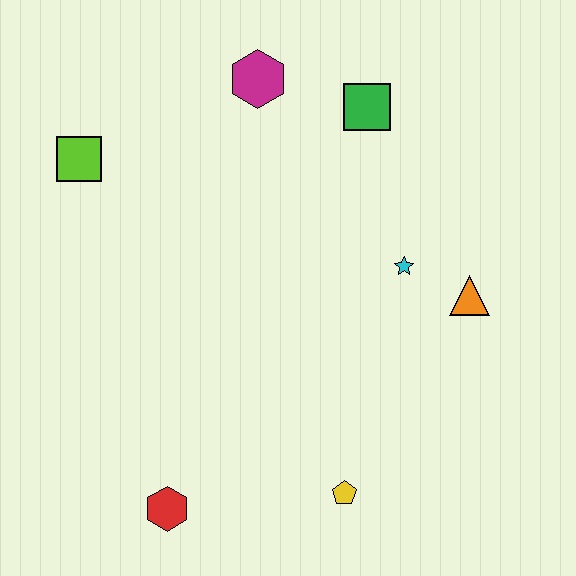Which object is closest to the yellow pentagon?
The red hexagon is closest to the yellow pentagon.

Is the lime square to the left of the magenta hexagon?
Yes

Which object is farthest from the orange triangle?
The lime square is farthest from the orange triangle.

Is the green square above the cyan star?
Yes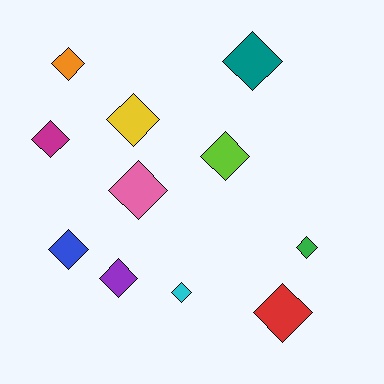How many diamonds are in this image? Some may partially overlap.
There are 11 diamonds.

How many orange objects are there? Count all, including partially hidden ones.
There is 1 orange object.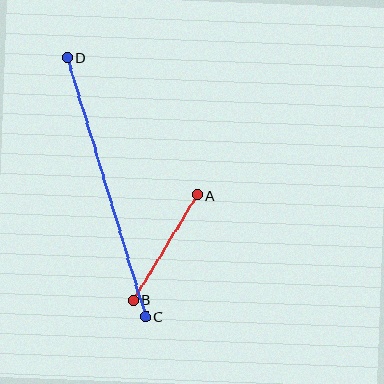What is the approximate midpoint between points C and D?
The midpoint is at approximately (106, 187) pixels.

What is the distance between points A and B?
The distance is approximately 123 pixels.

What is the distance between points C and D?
The distance is approximately 271 pixels.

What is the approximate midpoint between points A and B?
The midpoint is at approximately (165, 248) pixels.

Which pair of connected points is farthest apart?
Points C and D are farthest apart.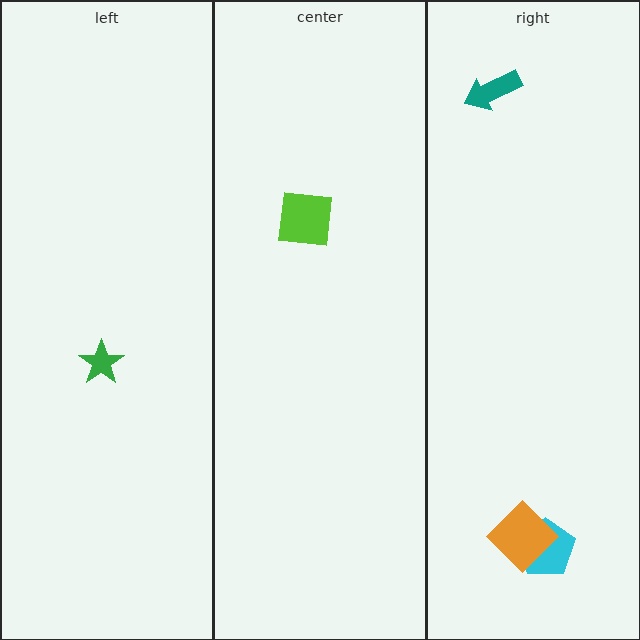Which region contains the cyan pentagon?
The right region.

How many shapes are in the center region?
1.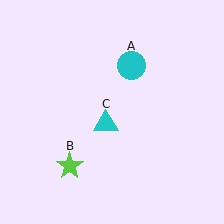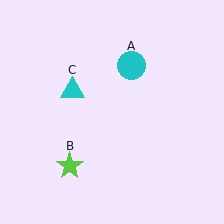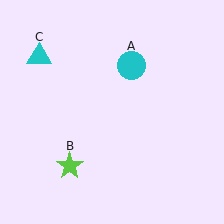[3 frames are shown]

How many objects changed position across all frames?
1 object changed position: cyan triangle (object C).